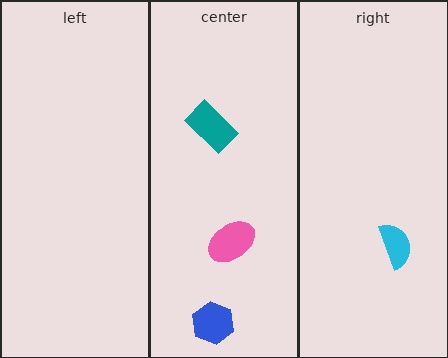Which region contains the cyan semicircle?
The right region.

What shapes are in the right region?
The cyan semicircle.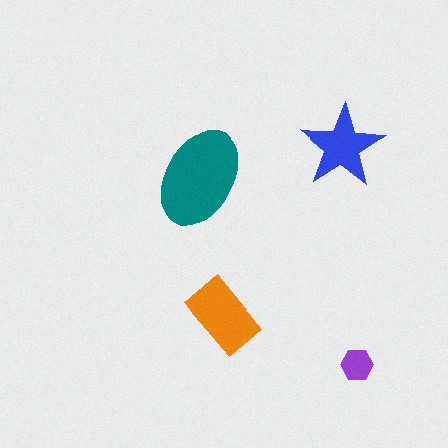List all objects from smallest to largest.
The purple hexagon, the blue star, the orange rectangle, the teal ellipse.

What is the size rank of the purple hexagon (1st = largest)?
4th.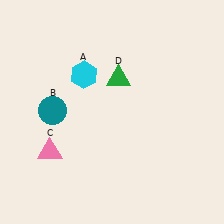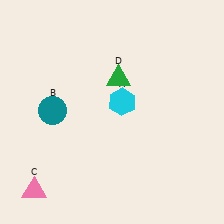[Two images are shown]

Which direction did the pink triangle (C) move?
The pink triangle (C) moved down.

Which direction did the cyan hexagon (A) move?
The cyan hexagon (A) moved right.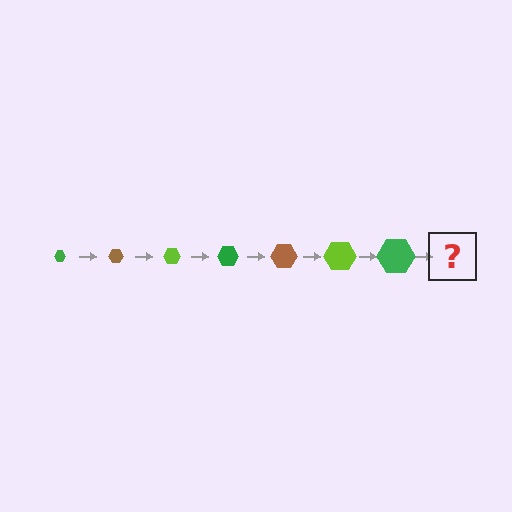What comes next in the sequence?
The next element should be a brown hexagon, larger than the previous one.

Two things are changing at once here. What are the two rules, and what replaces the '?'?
The two rules are that the hexagon grows larger each step and the color cycles through green, brown, and lime. The '?' should be a brown hexagon, larger than the previous one.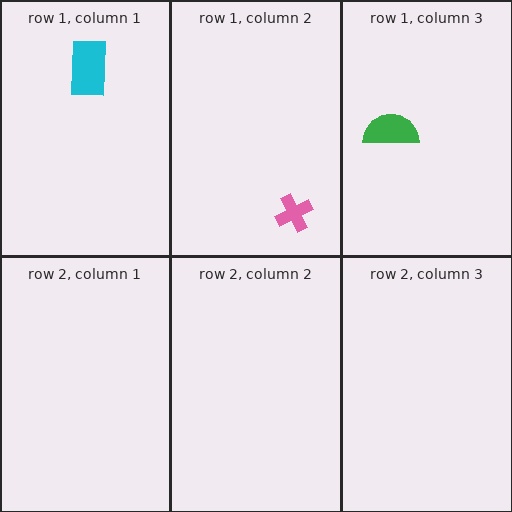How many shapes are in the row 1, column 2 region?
1.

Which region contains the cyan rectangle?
The row 1, column 1 region.